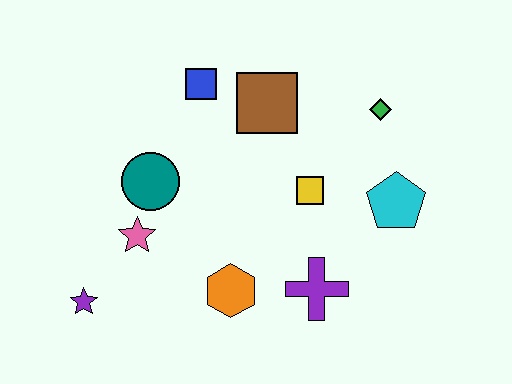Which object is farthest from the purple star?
The green diamond is farthest from the purple star.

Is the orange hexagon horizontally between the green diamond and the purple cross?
No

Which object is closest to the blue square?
The brown square is closest to the blue square.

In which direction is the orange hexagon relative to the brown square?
The orange hexagon is below the brown square.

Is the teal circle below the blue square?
Yes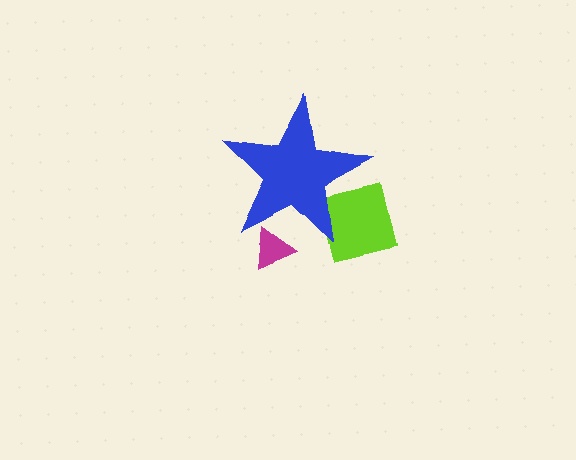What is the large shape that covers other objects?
A blue star.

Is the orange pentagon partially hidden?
Yes, the orange pentagon is partially hidden behind the blue star.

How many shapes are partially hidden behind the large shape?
3 shapes are partially hidden.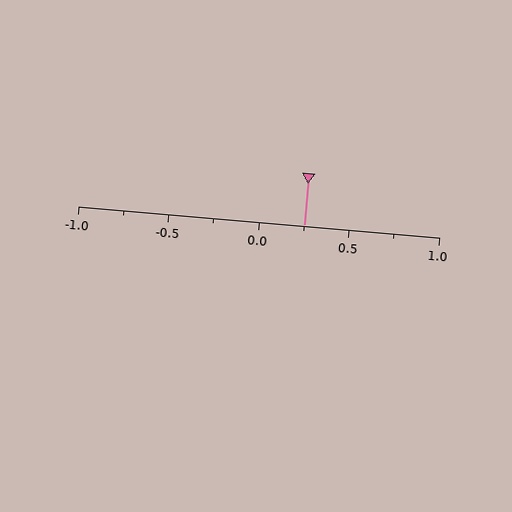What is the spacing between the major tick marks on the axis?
The major ticks are spaced 0.5 apart.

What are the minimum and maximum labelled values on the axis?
The axis runs from -1.0 to 1.0.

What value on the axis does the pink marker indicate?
The marker indicates approximately 0.25.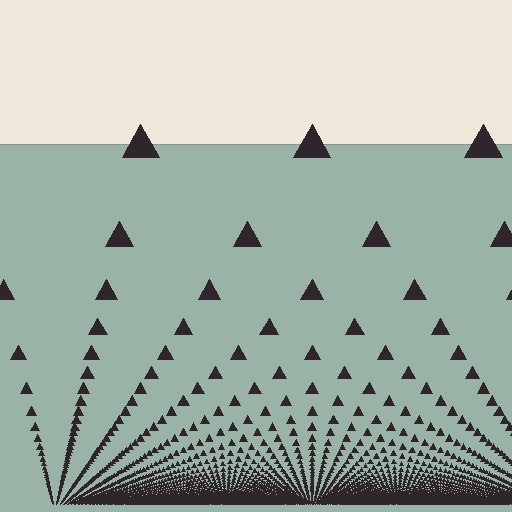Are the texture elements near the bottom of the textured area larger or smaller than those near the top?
Smaller. The gradient is inverted — elements near the bottom are smaller and denser.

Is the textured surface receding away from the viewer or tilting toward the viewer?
The surface appears to tilt toward the viewer. Texture elements get larger and sparser toward the top.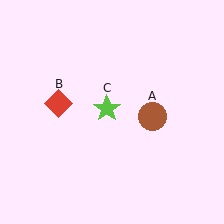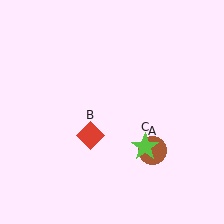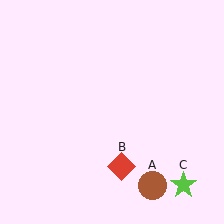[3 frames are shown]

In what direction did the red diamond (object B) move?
The red diamond (object B) moved down and to the right.